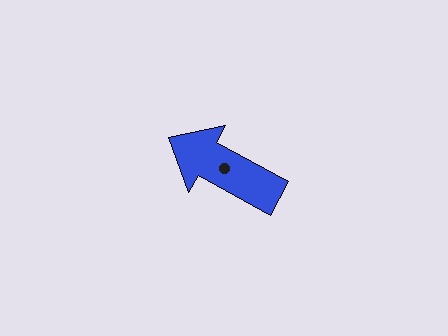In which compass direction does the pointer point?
Northwest.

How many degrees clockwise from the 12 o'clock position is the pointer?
Approximately 299 degrees.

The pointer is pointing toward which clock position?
Roughly 10 o'clock.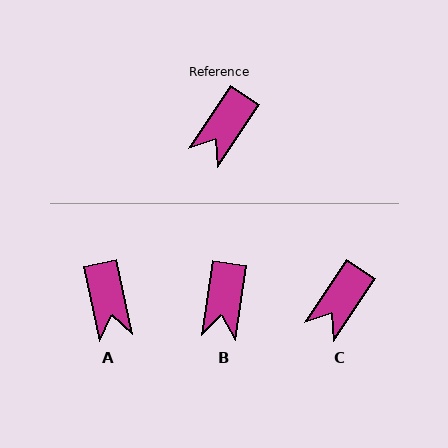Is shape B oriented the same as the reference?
No, it is off by about 26 degrees.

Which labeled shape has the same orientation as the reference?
C.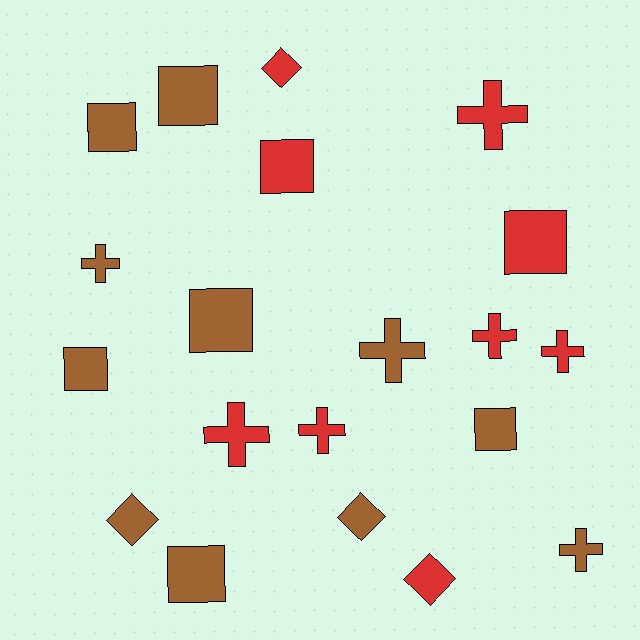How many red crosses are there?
There are 5 red crosses.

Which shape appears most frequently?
Cross, with 8 objects.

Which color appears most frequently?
Brown, with 11 objects.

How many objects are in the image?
There are 20 objects.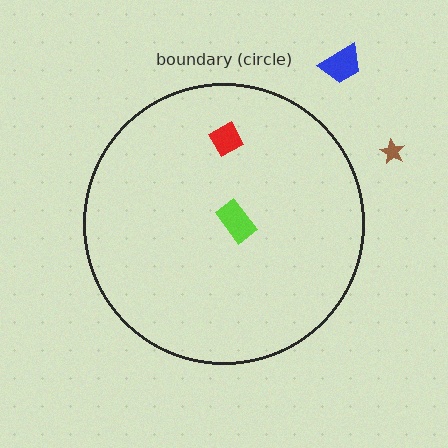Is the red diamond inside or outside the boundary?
Inside.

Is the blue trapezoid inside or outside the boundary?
Outside.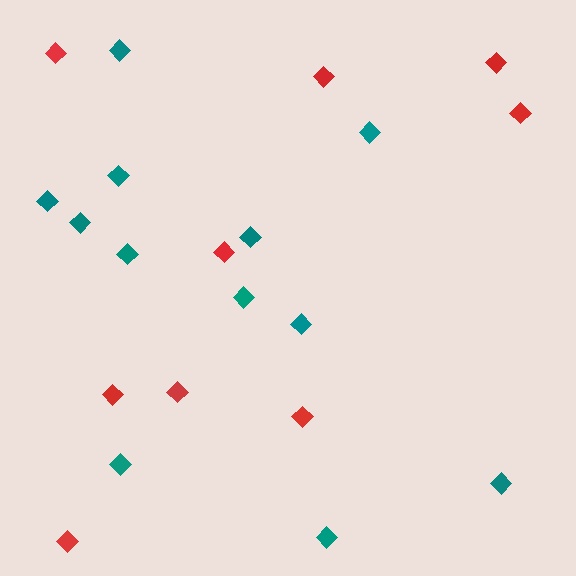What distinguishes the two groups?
There are 2 groups: one group of red diamonds (9) and one group of teal diamonds (12).